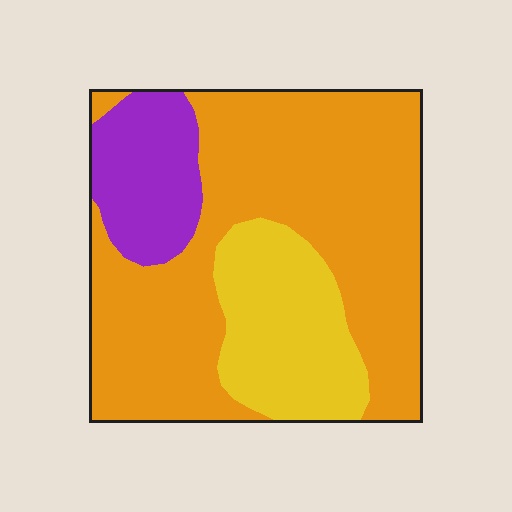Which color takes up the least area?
Purple, at roughly 15%.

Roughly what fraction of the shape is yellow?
Yellow takes up less than a quarter of the shape.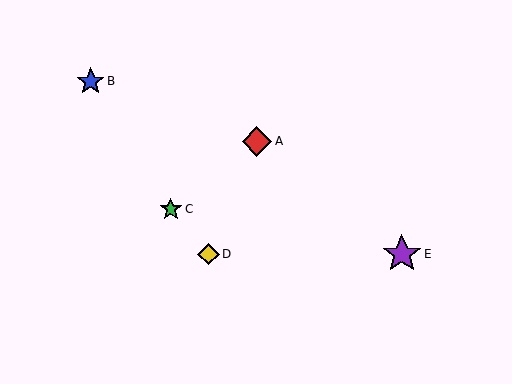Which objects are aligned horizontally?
Objects D, E are aligned horizontally.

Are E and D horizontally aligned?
Yes, both are at y≈254.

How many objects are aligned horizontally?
2 objects (D, E) are aligned horizontally.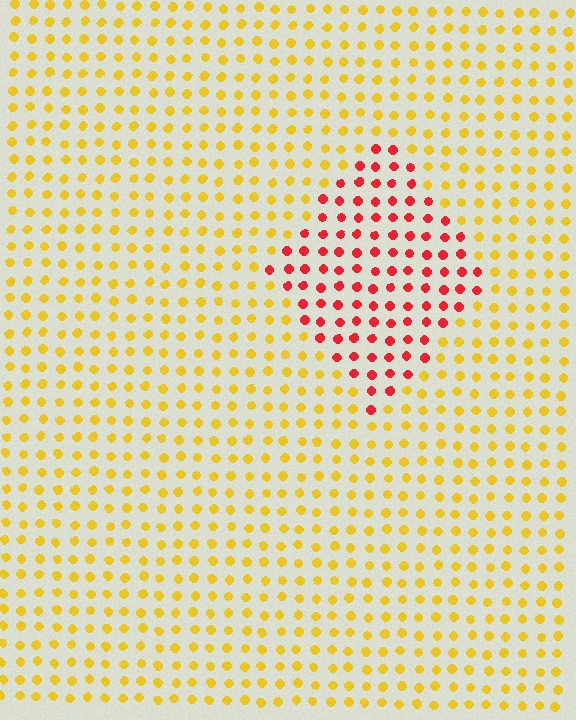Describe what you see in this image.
The image is filled with small yellow elements in a uniform arrangement. A diamond-shaped region is visible where the elements are tinted to a slightly different hue, forming a subtle color boundary.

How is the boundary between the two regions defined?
The boundary is defined purely by a slight shift in hue (about 54 degrees). Spacing, size, and orientation are identical on both sides.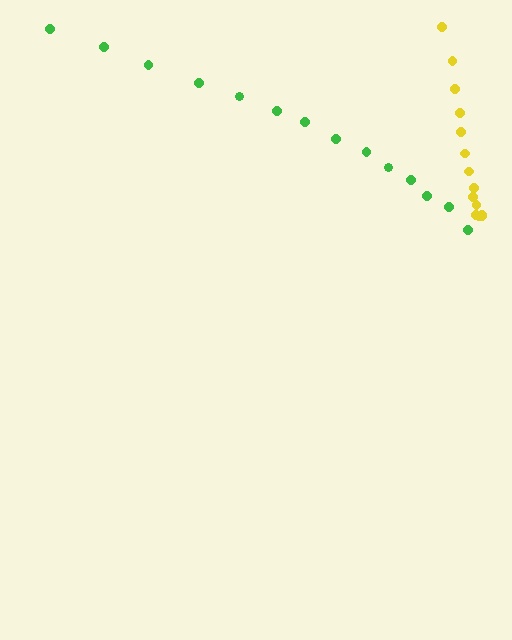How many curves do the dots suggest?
There are 2 distinct paths.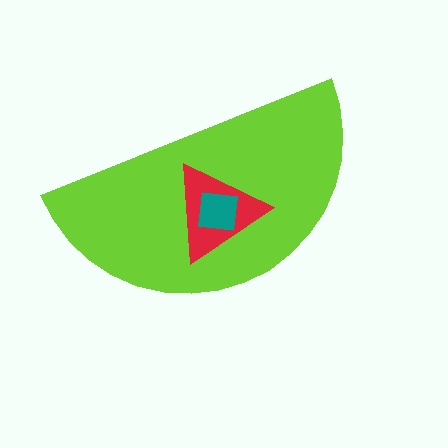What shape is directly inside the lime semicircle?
The red triangle.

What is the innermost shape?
The teal square.